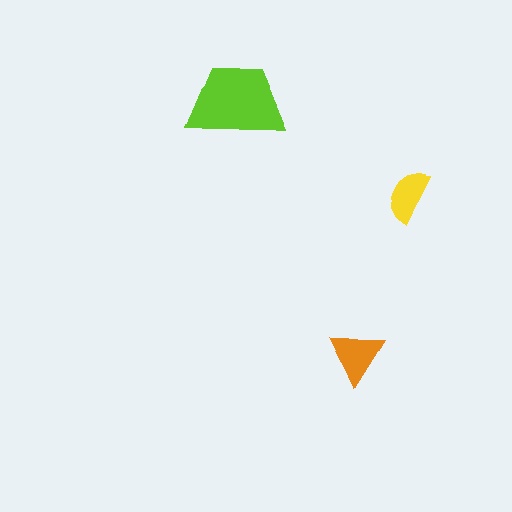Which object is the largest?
The lime trapezoid.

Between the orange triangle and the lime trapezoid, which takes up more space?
The lime trapezoid.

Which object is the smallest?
The yellow semicircle.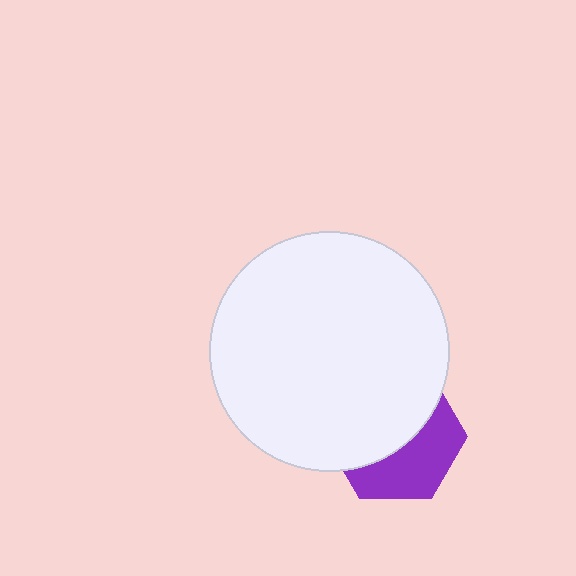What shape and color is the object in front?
The object in front is a white circle.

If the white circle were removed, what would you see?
You would see the complete purple hexagon.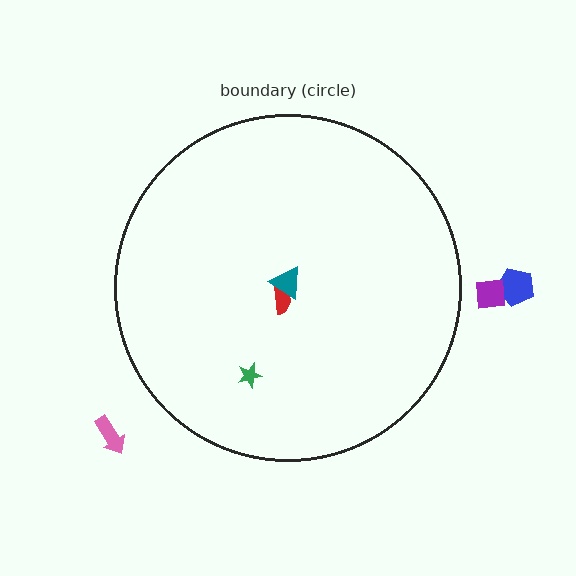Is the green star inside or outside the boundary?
Inside.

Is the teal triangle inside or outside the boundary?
Inside.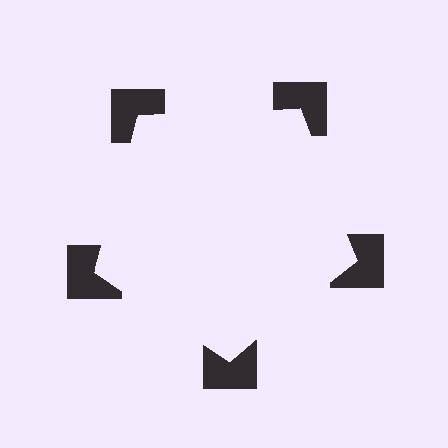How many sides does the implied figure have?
5 sides.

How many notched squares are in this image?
There are 5 — one at each vertex of the illusory pentagon.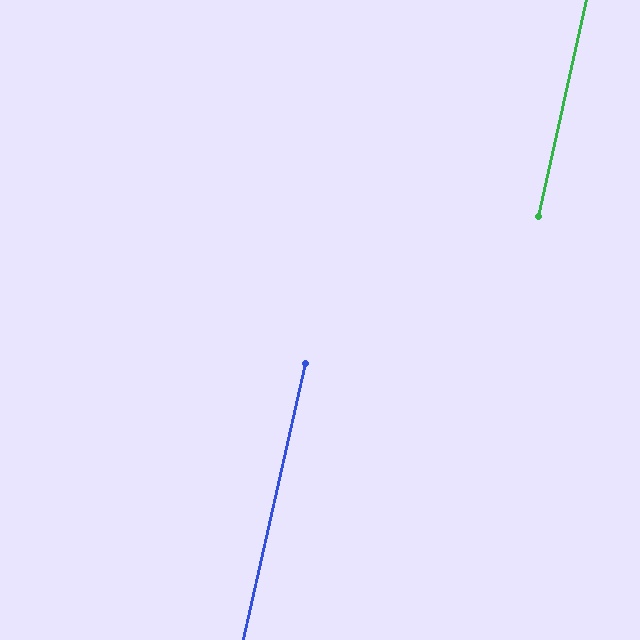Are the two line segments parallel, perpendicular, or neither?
Parallel — their directions differ by only 0.2°.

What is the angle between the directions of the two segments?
Approximately 0 degrees.